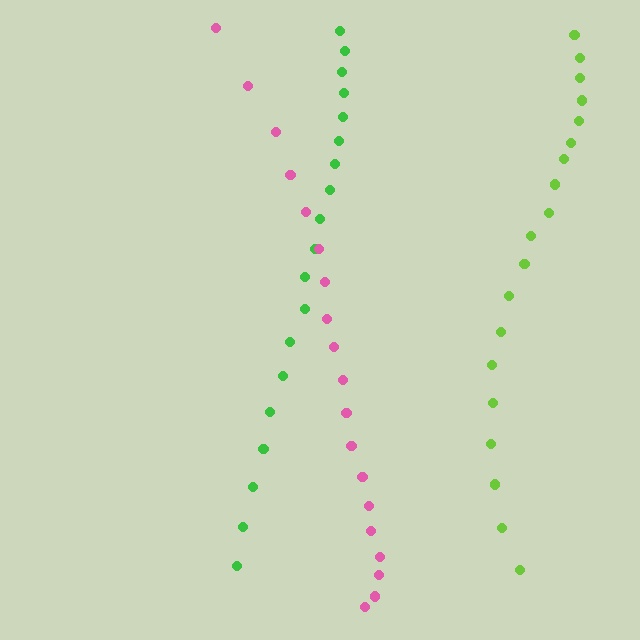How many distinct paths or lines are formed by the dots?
There are 3 distinct paths.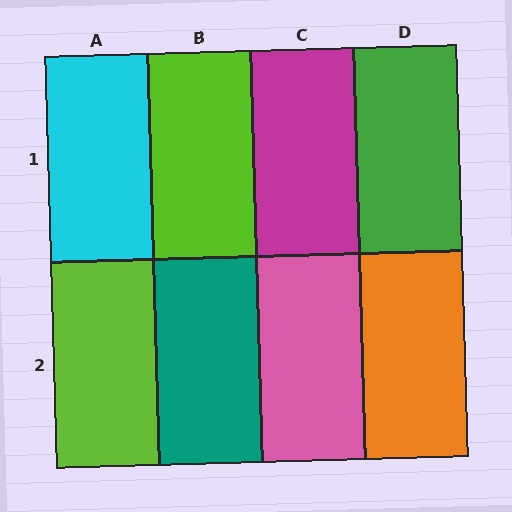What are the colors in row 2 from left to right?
Lime, teal, pink, orange.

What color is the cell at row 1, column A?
Cyan.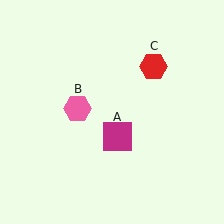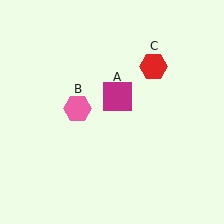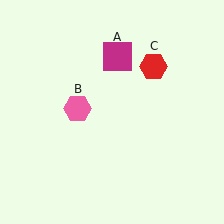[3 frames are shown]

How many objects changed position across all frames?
1 object changed position: magenta square (object A).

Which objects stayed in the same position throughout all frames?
Pink hexagon (object B) and red hexagon (object C) remained stationary.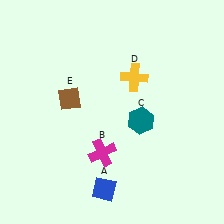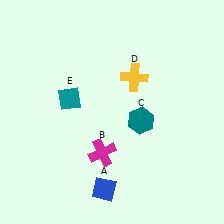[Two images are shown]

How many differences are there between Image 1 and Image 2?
There is 1 difference between the two images.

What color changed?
The diamond (E) changed from brown in Image 1 to teal in Image 2.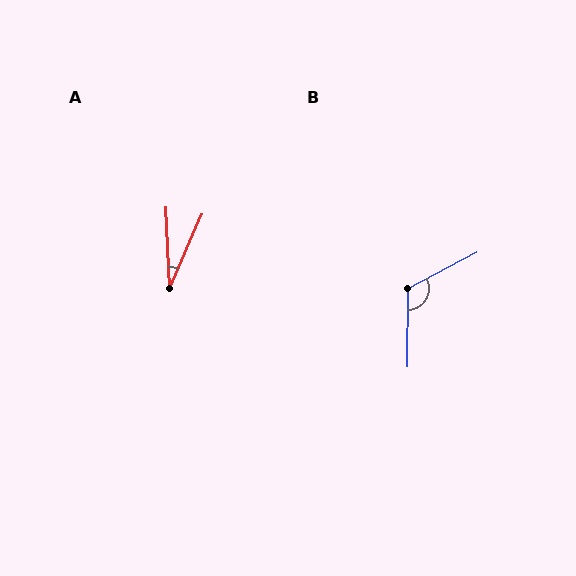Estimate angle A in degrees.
Approximately 26 degrees.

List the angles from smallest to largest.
A (26°), B (118°).